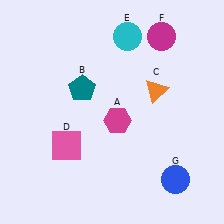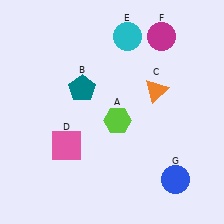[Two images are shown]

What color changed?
The hexagon (A) changed from magenta in Image 1 to lime in Image 2.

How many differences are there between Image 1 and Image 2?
There is 1 difference between the two images.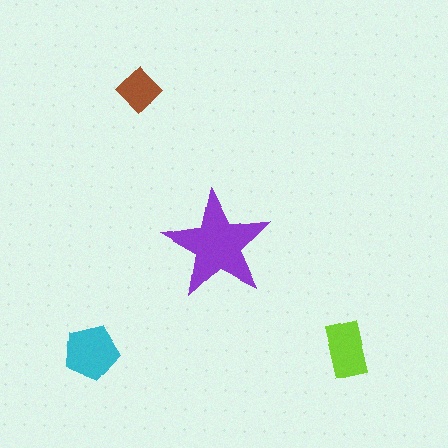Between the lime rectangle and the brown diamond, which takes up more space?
The lime rectangle.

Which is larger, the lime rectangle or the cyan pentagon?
The cyan pentagon.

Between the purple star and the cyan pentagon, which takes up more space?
The purple star.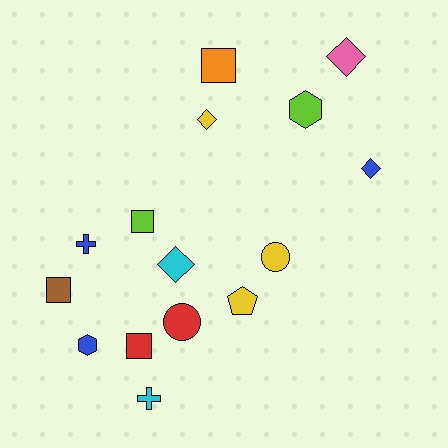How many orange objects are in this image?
There is 1 orange object.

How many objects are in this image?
There are 15 objects.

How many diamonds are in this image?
There are 4 diamonds.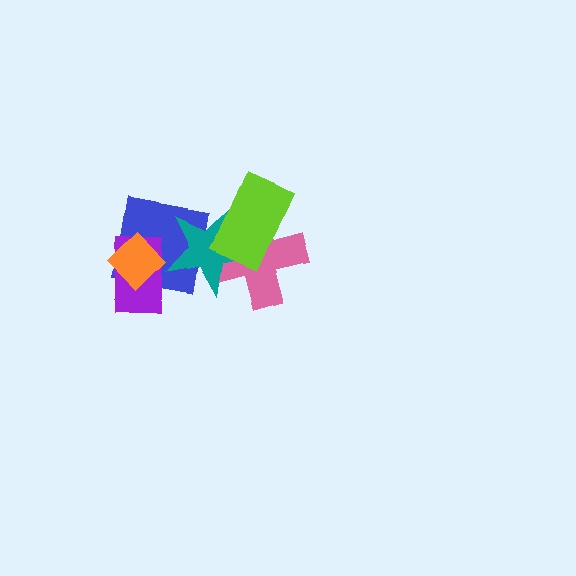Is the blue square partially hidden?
Yes, it is partially covered by another shape.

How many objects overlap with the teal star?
4 objects overlap with the teal star.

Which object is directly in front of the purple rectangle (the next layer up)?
The orange diamond is directly in front of the purple rectangle.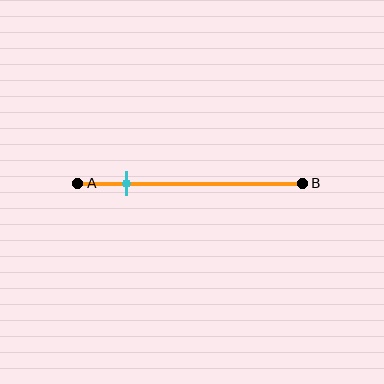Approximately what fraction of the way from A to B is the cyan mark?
The cyan mark is approximately 20% of the way from A to B.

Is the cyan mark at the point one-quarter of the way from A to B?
No, the mark is at about 20% from A, not at the 25% one-quarter point.